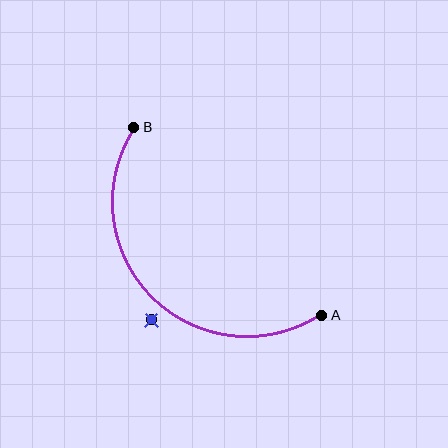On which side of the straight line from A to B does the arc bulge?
The arc bulges below and to the left of the straight line connecting A and B.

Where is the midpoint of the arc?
The arc midpoint is the point on the curve farthest from the straight line joining A and B. It sits below and to the left of that line.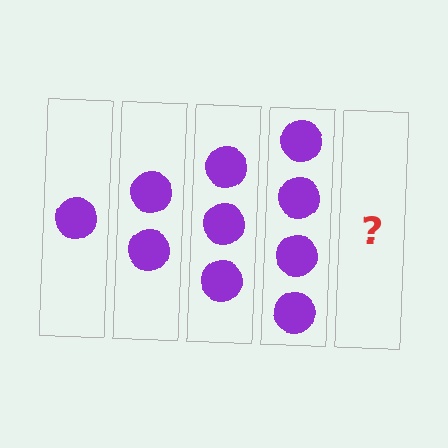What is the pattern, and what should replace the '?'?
The pattern is that each step adds one more circle. The '?' should be 5 circles.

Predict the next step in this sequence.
The next step is 5 circles.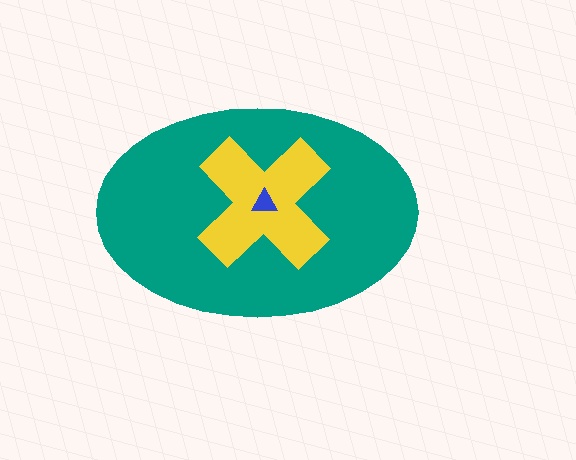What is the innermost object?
The blue triangle.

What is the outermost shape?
The teal ellipse.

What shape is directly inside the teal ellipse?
The yellow cross.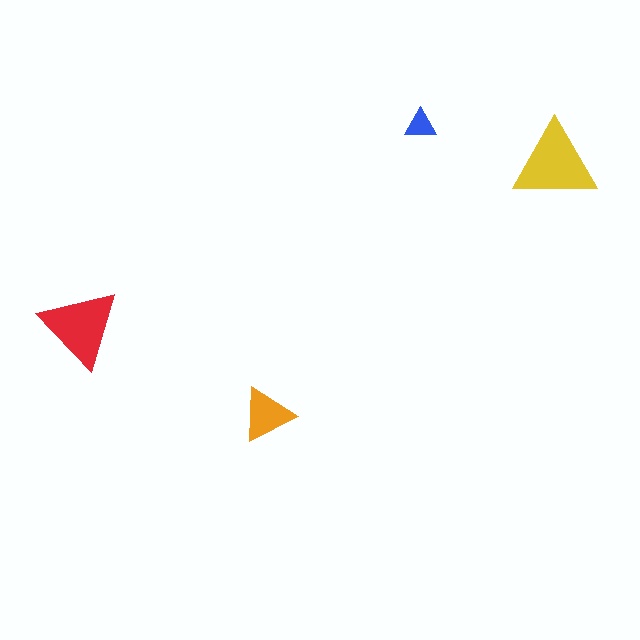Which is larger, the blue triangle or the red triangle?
The red one.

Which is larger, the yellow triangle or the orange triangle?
The yellow one.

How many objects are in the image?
There are 4 objects in the image.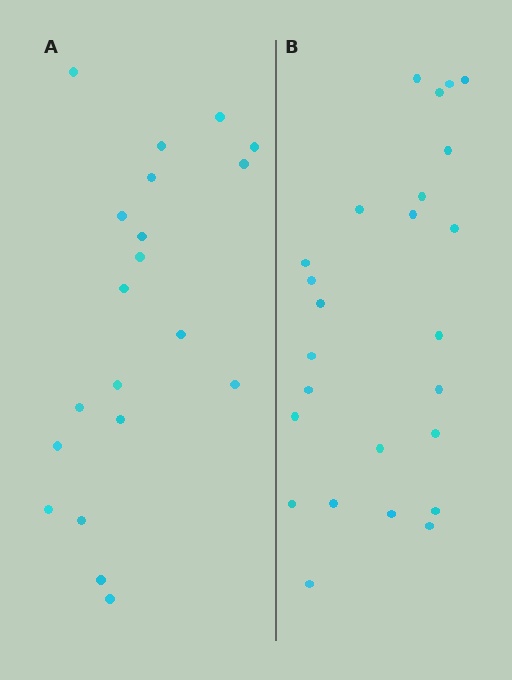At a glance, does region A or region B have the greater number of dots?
Region B (the right region) has more dots.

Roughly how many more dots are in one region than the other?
Region B has about 5 more dots than region A.